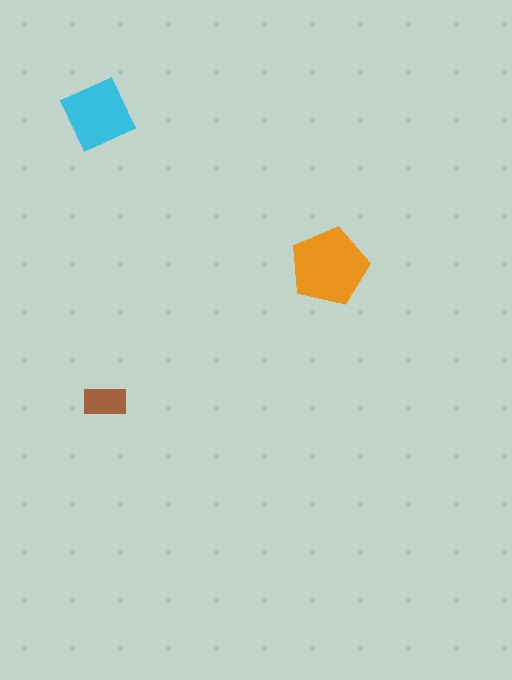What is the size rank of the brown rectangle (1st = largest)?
3rd.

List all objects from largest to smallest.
The orange pentagon, the cyan diamond, the brown rectangle.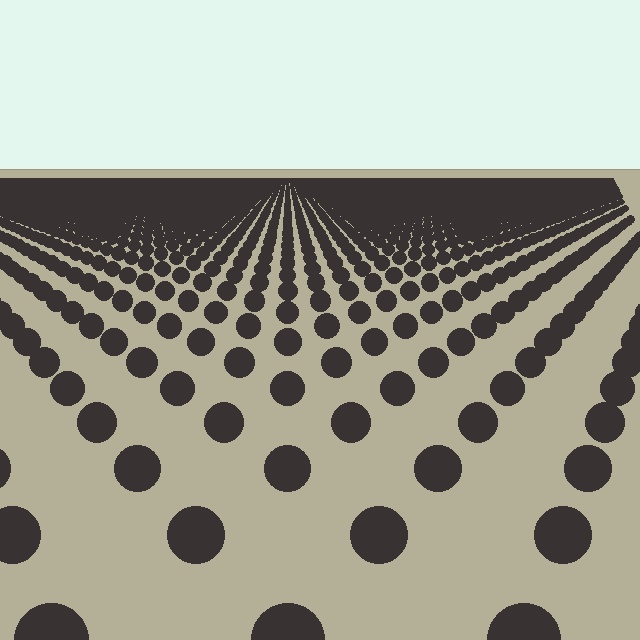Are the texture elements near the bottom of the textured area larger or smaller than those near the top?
Larger. Near the bottom, elements are closer to the viewer and appear at a bigger on-screen size.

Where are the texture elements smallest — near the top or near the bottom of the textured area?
Near the top.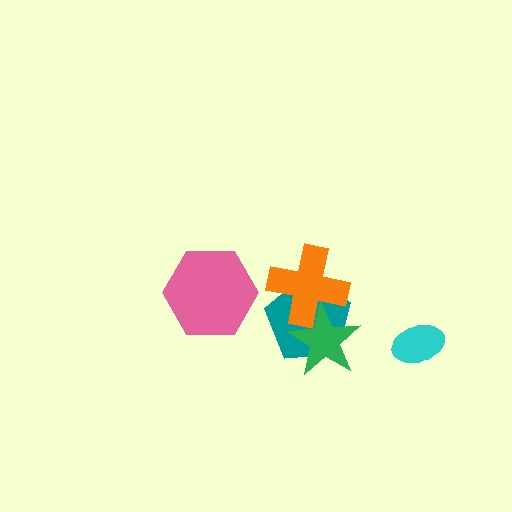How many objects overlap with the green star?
2 objects overlap with the green star.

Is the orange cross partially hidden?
Yes, it is partially covered by another shape.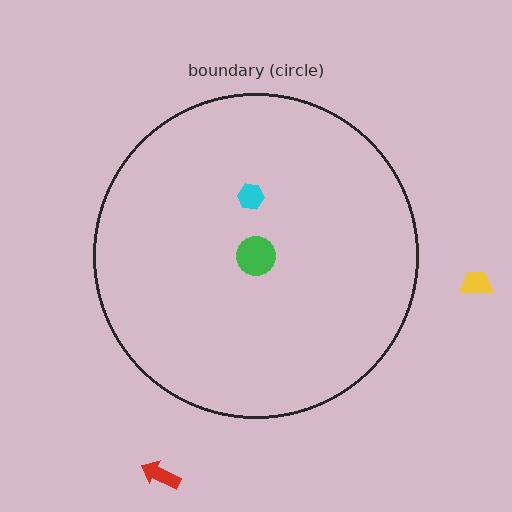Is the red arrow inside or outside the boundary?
Outside.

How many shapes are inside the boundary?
2 inside, 2 outside.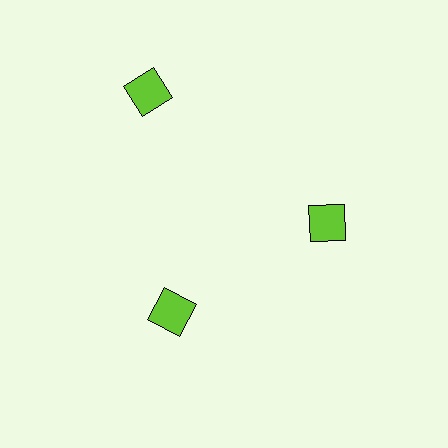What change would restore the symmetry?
The symmetry would be restored by moving it inward, back onto the ring so that all 3 squares sit at equal angles and equal distance from the center.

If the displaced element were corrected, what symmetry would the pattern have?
It would have 3-fold rotational symmetry — the pattern would map onto itself every 120 degrees.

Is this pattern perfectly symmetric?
No. The 3 lime squares are arranged in a ring, but one element near the 11 o'clock position is pushed outward from the center, breaking the 3-fold rotational symmetry.